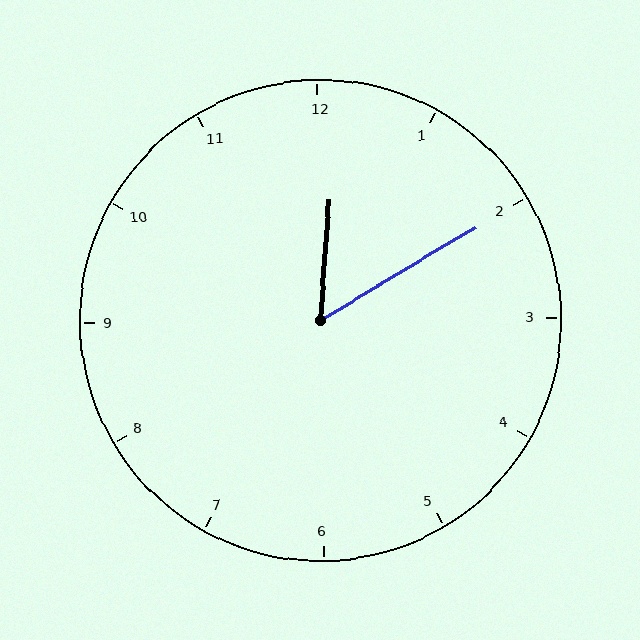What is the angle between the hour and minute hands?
Approximately 55 degrees.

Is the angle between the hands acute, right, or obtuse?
It is acute.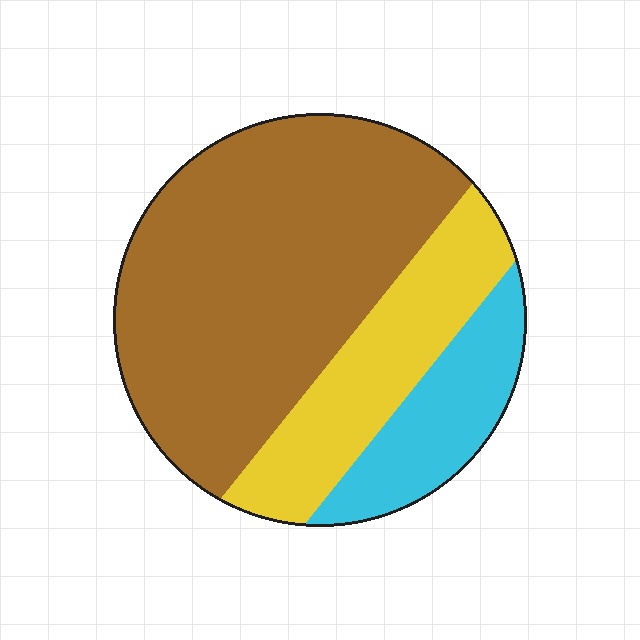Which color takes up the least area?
Cyan, at roughly 15%.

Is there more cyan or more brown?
Brown.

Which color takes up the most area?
Brown, at roughly 60%.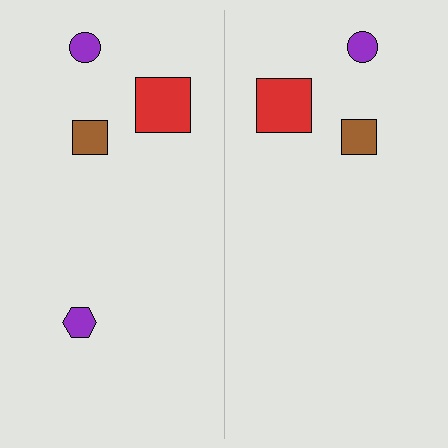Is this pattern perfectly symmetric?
No, the pattern is not perfectly symmetric. A purple hexagon is missing from the right side.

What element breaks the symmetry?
A purple hexagon is missing from the right side.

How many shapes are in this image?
There are 7 shapes in this image.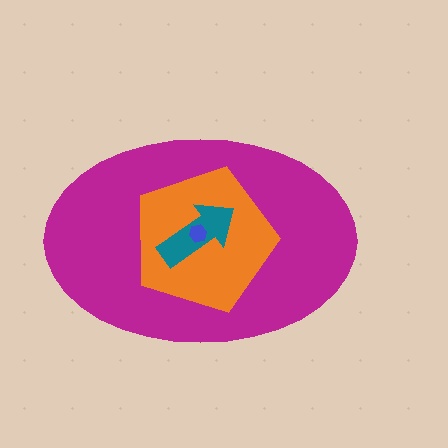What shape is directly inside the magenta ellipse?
The orange pentagon.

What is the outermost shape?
The magenta ellipse.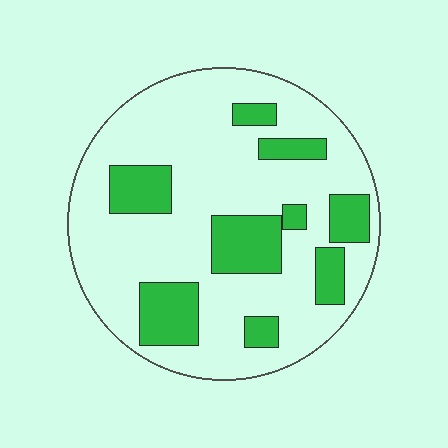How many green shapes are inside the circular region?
9.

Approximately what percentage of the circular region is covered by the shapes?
Approximately 25%.